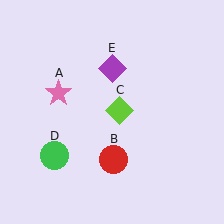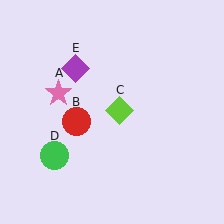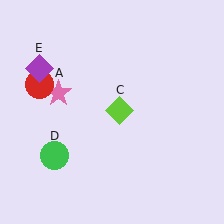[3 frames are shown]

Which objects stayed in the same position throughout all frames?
Pink star (object A) and lime diamond (object C) and green circle (object D) remained stationary.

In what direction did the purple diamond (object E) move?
The purple diamond (object E) moved left.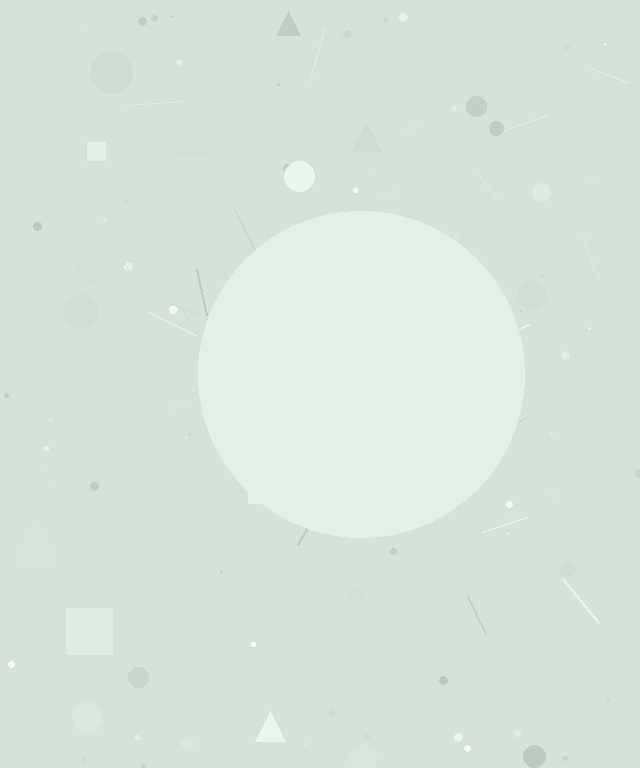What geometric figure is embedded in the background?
A circle is embedded in the background.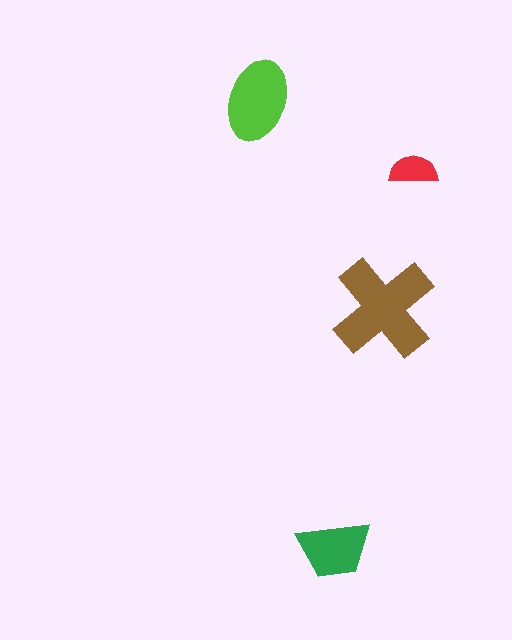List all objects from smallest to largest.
The red semicircle, the green trapezoid, the lime ellipse, the brown cross.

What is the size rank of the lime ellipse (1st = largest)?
2nd.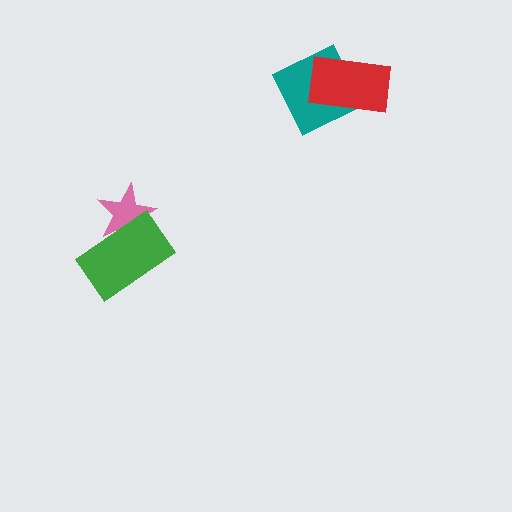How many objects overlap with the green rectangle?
1 object overlaps with the green rectangle.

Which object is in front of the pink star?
The green rectangle is in front of the pink star.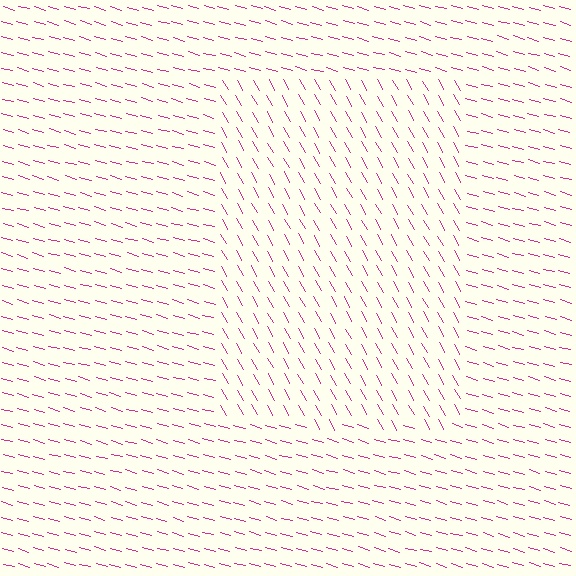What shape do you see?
I see a rectangle.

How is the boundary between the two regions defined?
The boundary is defined purely by a change in line orientation (approximately 45 degrees difference). All lines are the same color and thickness.